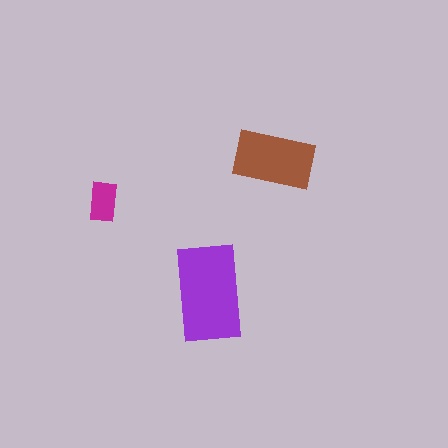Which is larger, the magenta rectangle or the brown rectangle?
The brown one.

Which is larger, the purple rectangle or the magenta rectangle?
The purple one.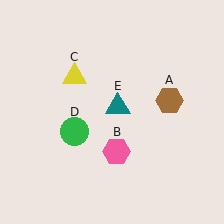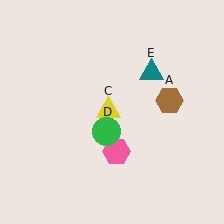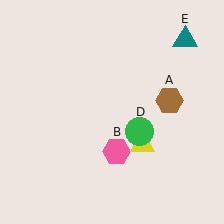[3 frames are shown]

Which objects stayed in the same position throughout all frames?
Brown hexagon (object A) and pink hexagon (object B) remained stationary.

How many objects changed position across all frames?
3 objects changed position: yellow triangle (object C), green circle (object D), teal triangle (object E).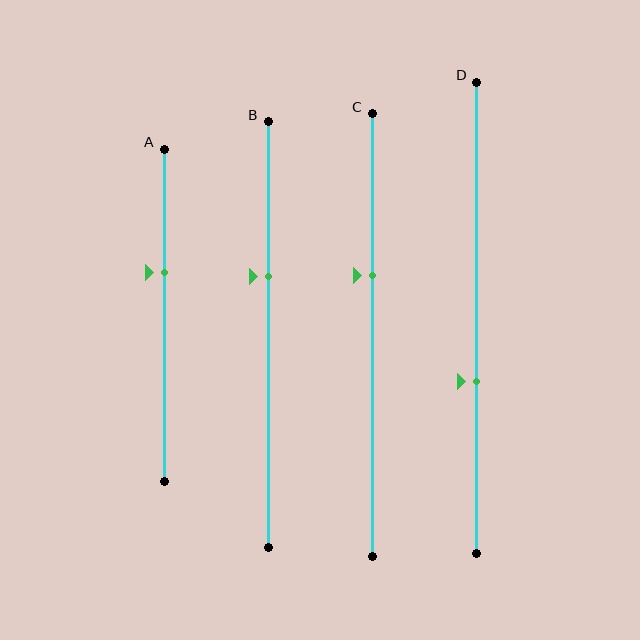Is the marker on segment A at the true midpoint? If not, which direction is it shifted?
No, the marker on segment A is shifted upward by about 13% of the segment length.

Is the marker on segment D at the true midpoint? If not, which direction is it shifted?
No, the marker on segment D is shifted downward by about 13% of the segment length.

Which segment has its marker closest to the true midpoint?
Segment A has its marker closest to the true midpoint.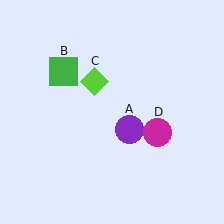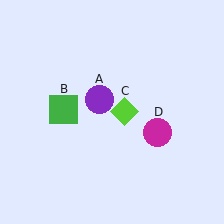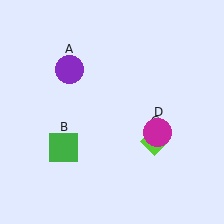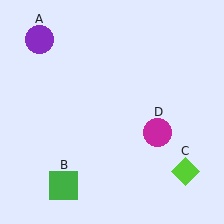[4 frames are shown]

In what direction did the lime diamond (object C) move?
The lime diamond (object C) moved down and to the right.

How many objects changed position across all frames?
3 objects changed position: purple circle (object A), green square (object B), lime diamond (object C).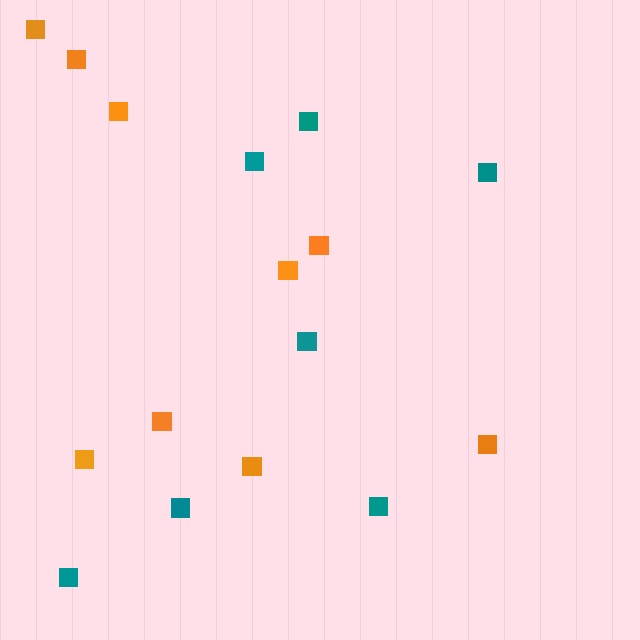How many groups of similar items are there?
There are 2 groups: one group of teal squares (7) and one group of orange squares (9).